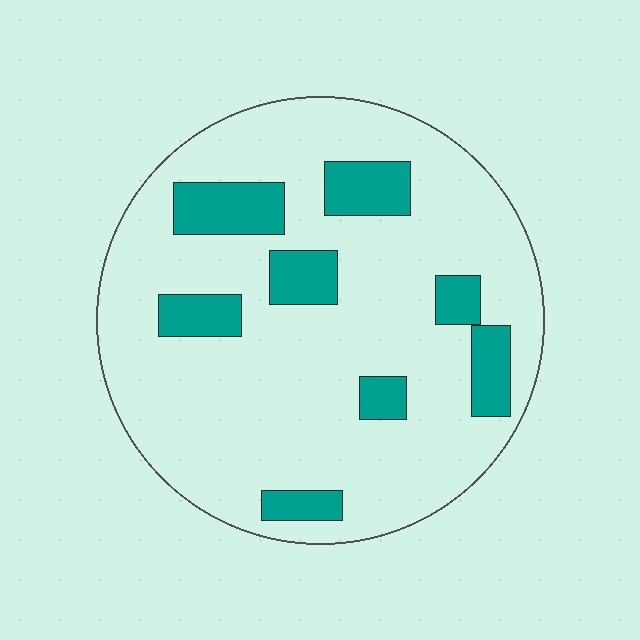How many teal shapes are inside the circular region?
8.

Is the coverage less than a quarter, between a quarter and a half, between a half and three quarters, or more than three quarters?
Less than a quarter.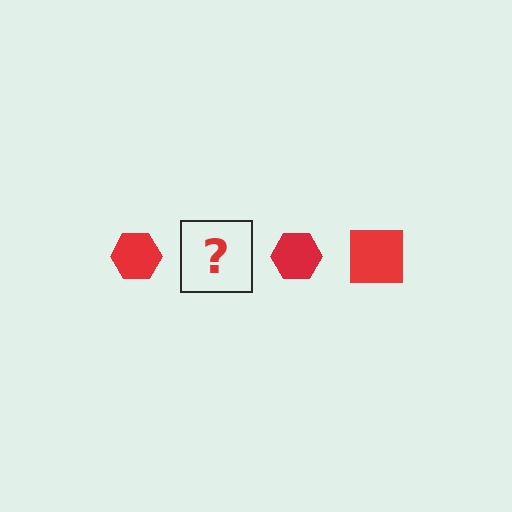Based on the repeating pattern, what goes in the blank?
The blank should be a red square.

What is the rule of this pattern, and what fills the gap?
The rule is that the pattern cycles through hexagon, square shapes in red. The gap should be filled with a red square.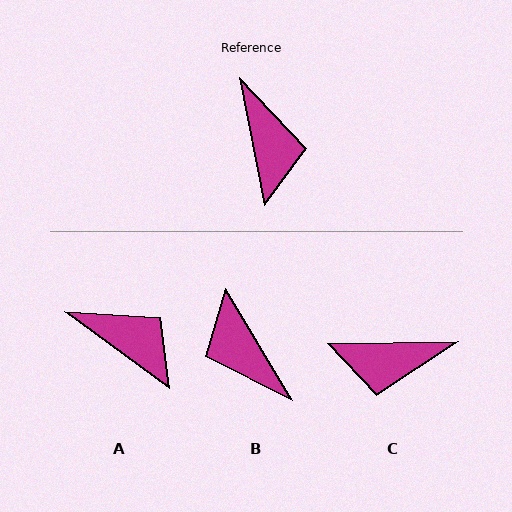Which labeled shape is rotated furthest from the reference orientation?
B, about 160 degrees away.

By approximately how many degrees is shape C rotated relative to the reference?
Approximately 100 degrees clockwise.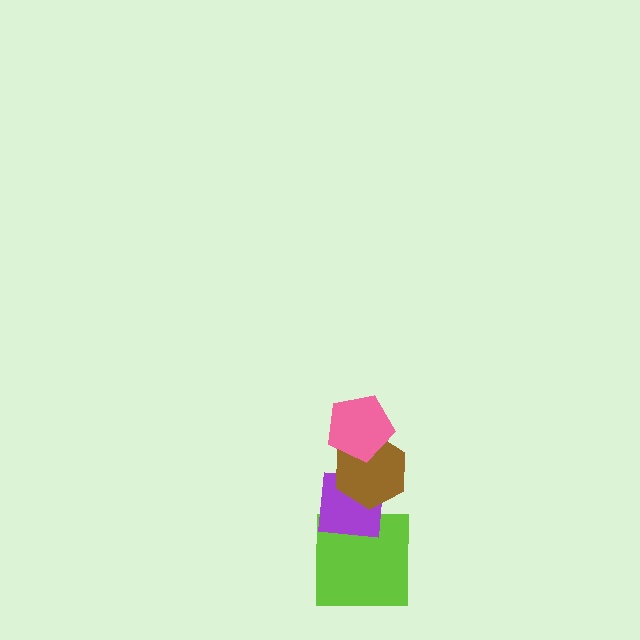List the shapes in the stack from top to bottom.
From top to bottom: the pink pentagon, the brown hexagon, the purple square, the lime square.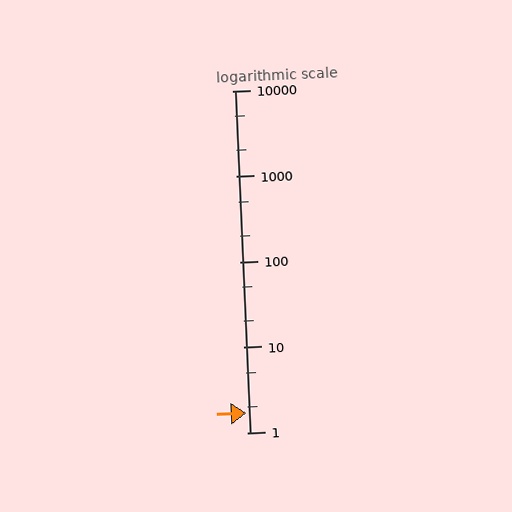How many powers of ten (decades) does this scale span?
The scale spans 4 decades, from 1 to 10000.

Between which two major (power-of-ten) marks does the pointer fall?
The pointer is between 1 and 10.